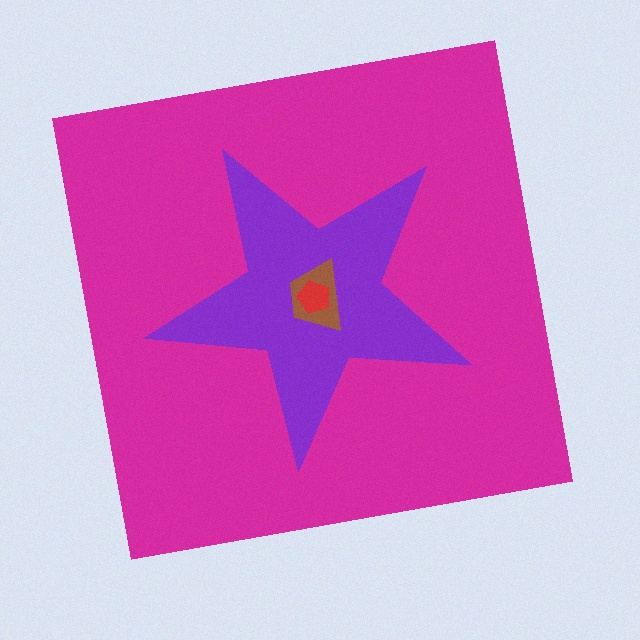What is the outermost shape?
The magenta square.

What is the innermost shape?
The red pentagon.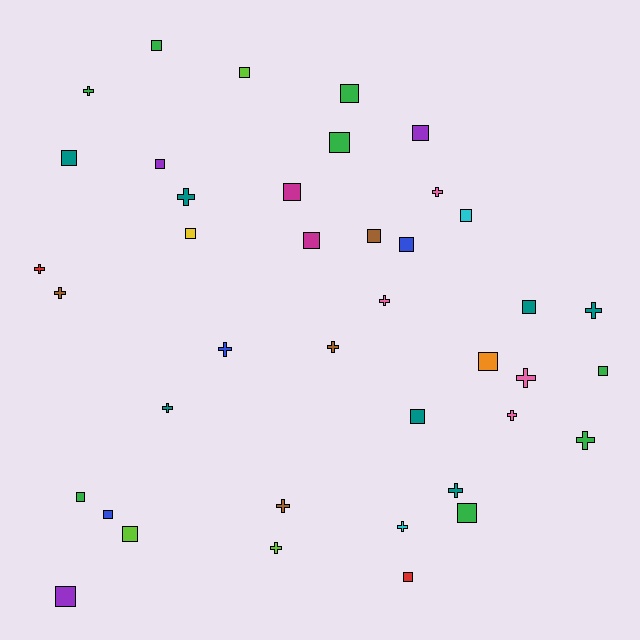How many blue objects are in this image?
There are 3 blue objects.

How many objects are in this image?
There are 40 objects.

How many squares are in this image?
There are 23 squares.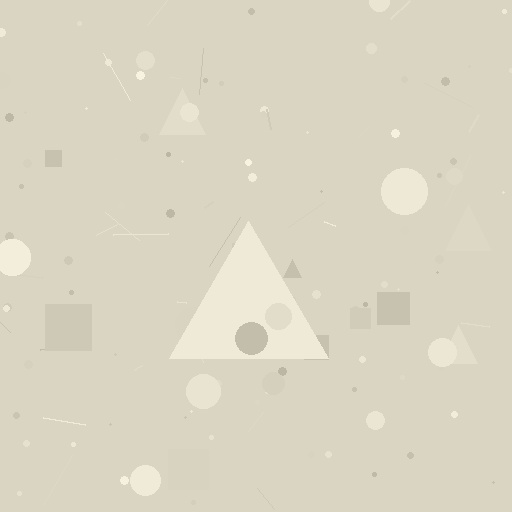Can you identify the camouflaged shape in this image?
The camouflaged shape is a triangle.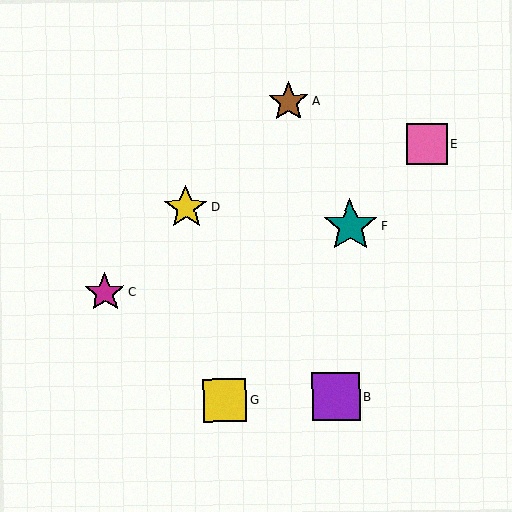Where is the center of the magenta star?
The center of the magenta star is at (105, 292).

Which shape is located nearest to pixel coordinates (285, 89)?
The brown star (labeled A) at (289, 102) is nearest to that location.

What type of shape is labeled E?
Shape E is a pink square.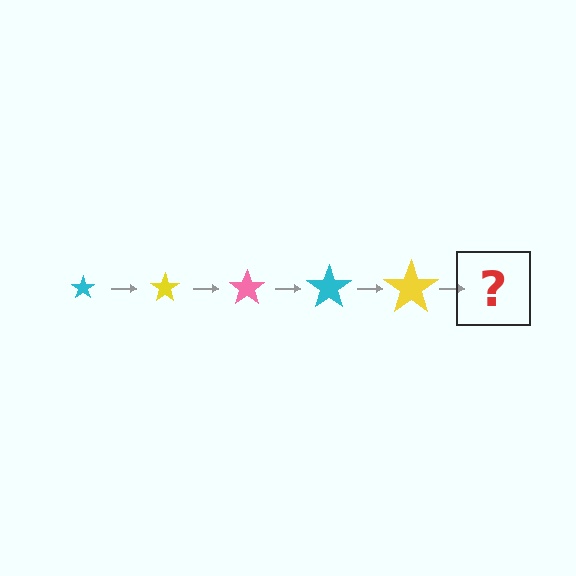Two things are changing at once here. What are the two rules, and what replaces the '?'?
The two rules are that the star grows larger each step and the color cycles through cyan, yellow, and pink. The '?' should be a pink star, larger than the previous one.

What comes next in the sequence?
The next element should be a pink star, larger than the previous one.